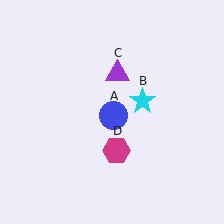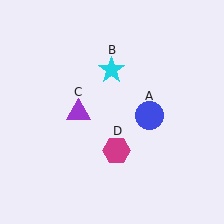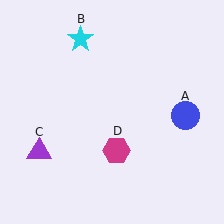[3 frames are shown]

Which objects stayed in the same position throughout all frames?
Magenta hexagon (object D) remained stationary.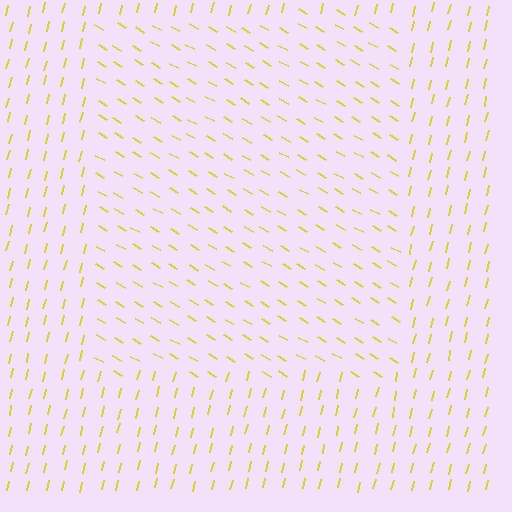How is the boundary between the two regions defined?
The boundary is defined purely by a change in line orientation (approximately 73 degrees difference). All lines are the same color and thickness.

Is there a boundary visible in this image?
Yes, there is a texture boundary formed by a change in line orientation.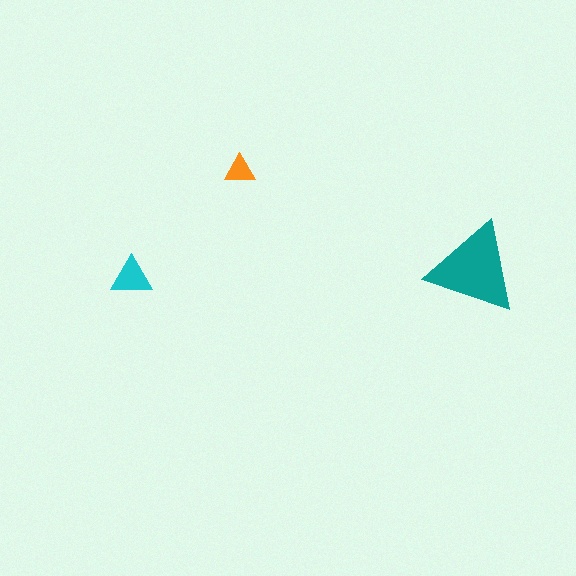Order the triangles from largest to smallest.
the teal one, the cyan one, the orange one.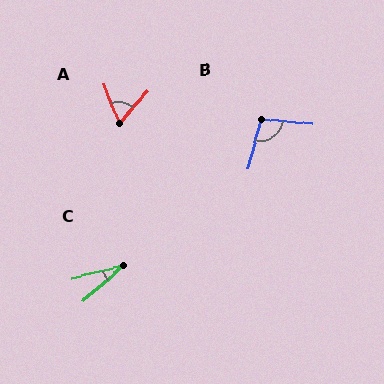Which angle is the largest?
B, at approximately 99 degrees.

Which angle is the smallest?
C, at approximately 27 degrees.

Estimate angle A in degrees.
Approximately 62 degrees.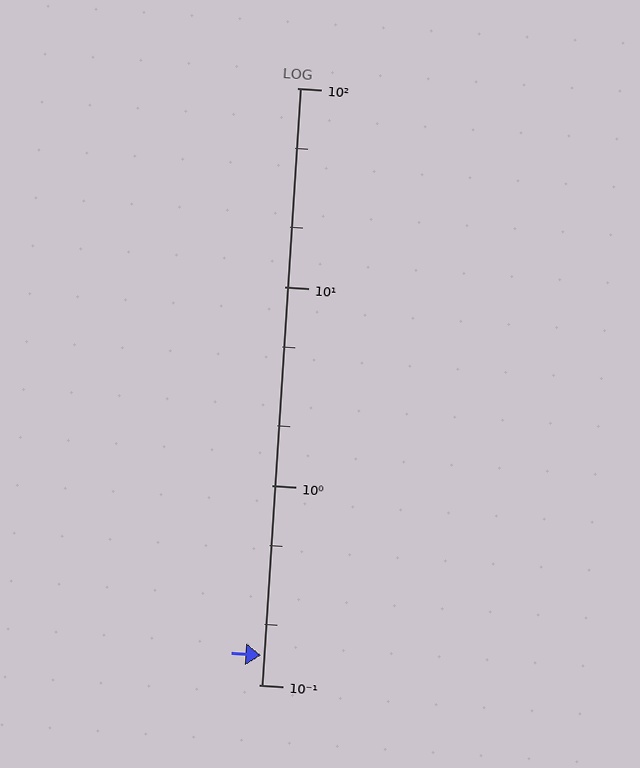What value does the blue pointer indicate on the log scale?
The pointer indicates approximately 0.14.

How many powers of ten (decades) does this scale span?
The scale spans 3 decades, from 0.1 to 100.